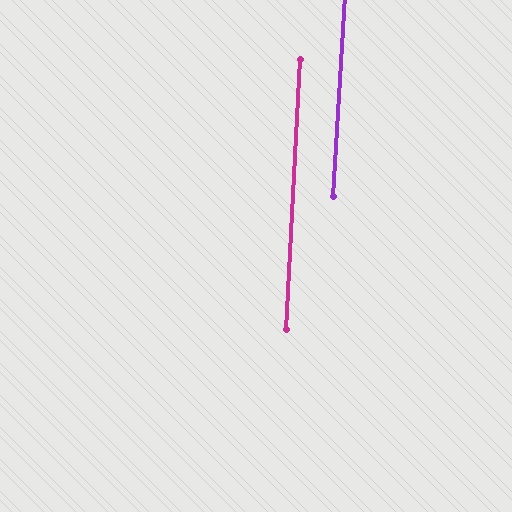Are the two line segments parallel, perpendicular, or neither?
Parallel — their directions differ by only 0.7°.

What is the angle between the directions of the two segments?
Approximately 1 degree.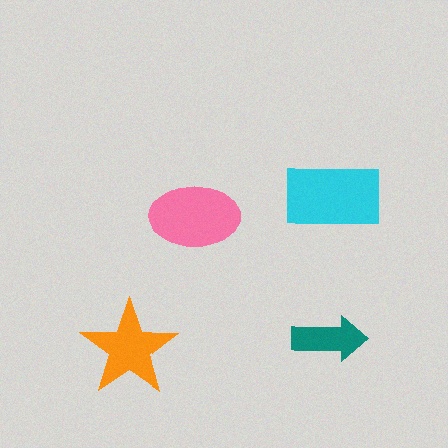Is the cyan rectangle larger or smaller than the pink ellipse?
Larger.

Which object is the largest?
The cyan rectangle.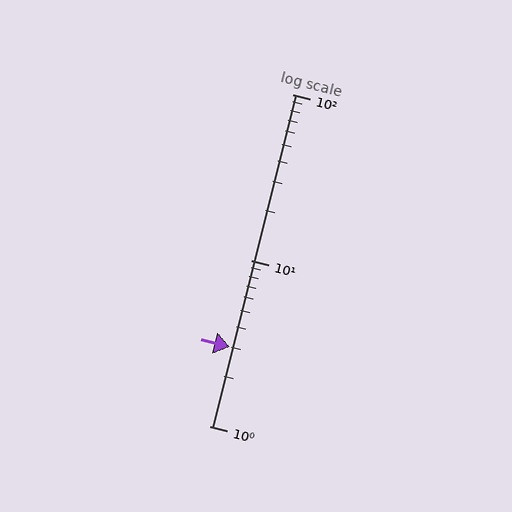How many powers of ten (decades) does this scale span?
The scale spans 2 decades, from 1 to 100.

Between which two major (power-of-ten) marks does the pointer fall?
The pointer is between 1 and 10.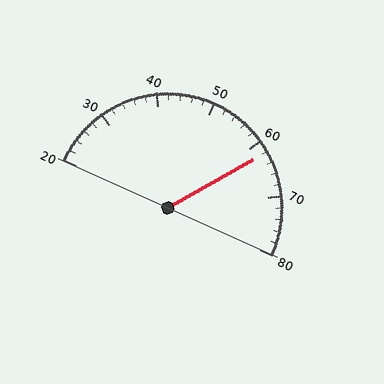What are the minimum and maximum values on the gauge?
The gauge ranges from 20 to 80.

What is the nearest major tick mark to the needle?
The nearest major tick mark is 60.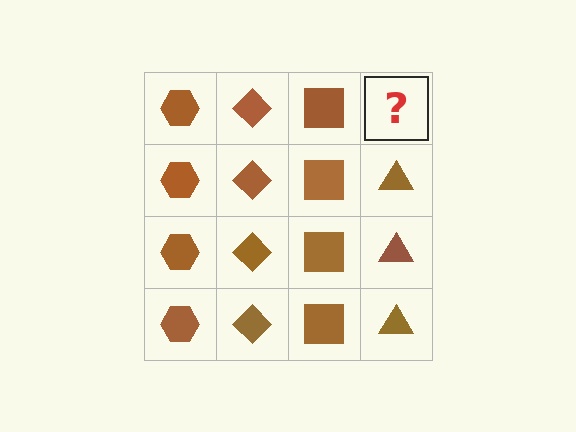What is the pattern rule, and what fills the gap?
The rule is that each column has a consistent shape. The gap should be filled with a brown triangle.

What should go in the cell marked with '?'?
The missing cell should contain a brown triangle.